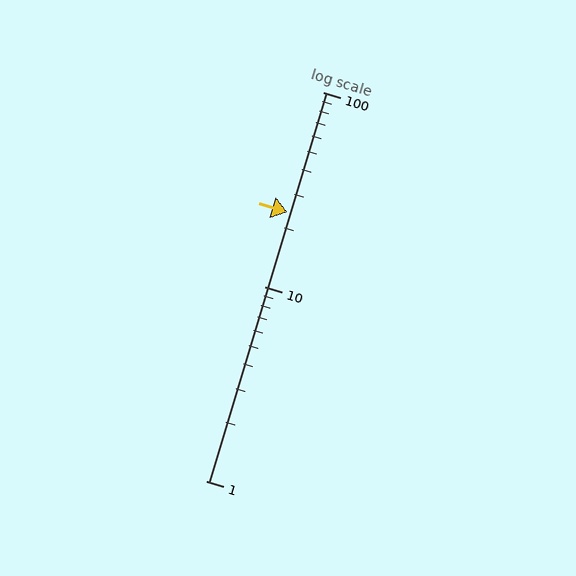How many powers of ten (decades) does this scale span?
The scale spans 2 decades, from 1 to 100.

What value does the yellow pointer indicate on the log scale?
The pointer indicates approximately 24.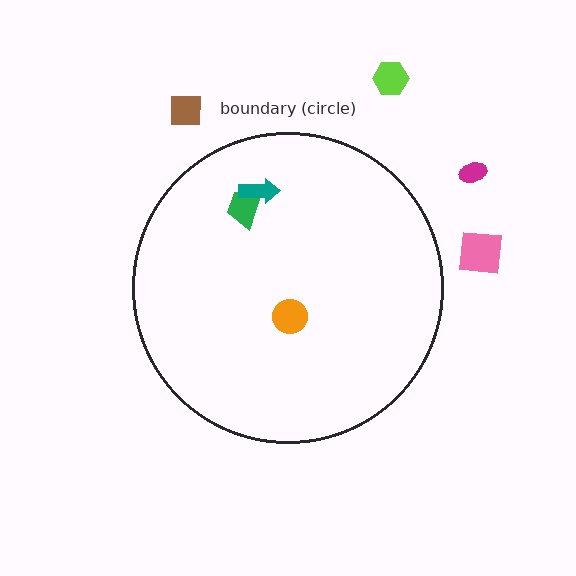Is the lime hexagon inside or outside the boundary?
Outside.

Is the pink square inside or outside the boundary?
Outside.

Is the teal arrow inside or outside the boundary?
Inside.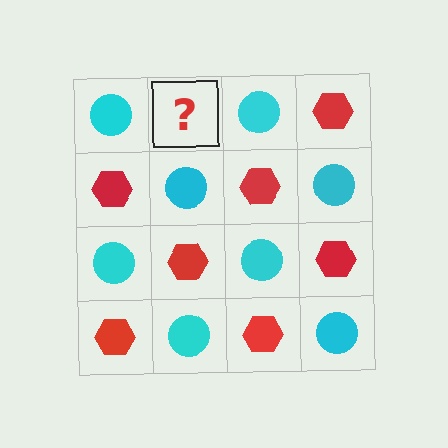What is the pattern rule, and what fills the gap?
The rule is that it alternates cyan circle and red hexagon in a checkerboard pattern. The gap should be filled with a red hexagon.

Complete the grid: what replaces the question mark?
The question mark should be replaced with a red hexagon.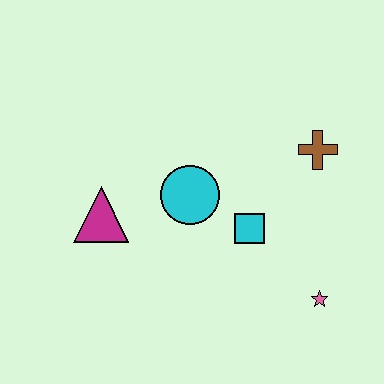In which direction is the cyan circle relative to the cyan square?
The cyan circle is to the left of the cyan square.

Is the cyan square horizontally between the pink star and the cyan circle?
Yes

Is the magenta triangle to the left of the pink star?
Yes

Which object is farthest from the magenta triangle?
The pink star is farthest from the magenta triangle.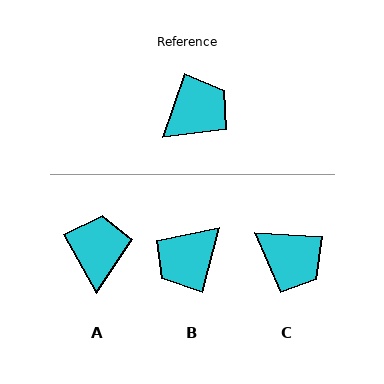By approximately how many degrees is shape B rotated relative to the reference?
Approximately 175 degrees clockwise.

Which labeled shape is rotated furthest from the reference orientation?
B, about 175 degrees away.